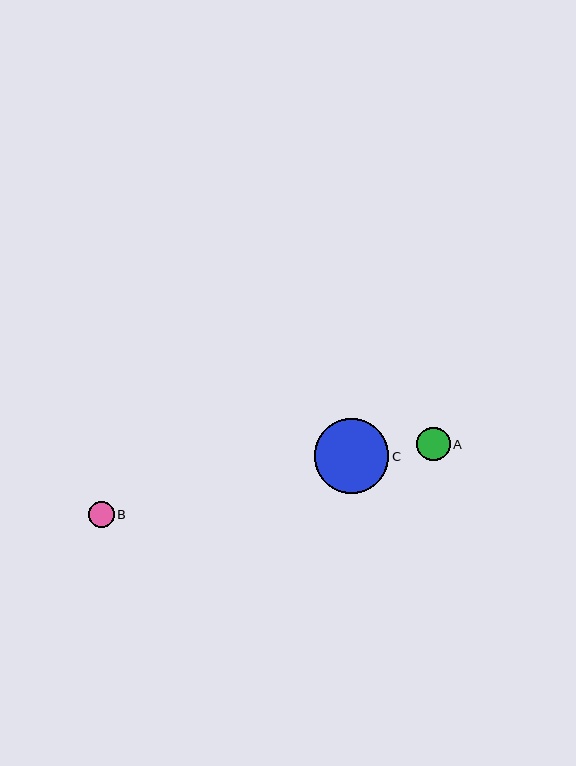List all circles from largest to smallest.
From largest to smallest: C, A, B.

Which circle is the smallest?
Circle B is the smallest with a size of approximately 26 pixels.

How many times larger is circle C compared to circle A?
Circle C is approximately 2.2 times the size of circle A.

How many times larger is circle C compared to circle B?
Circle C is approximately 2.9 times the size of circle B.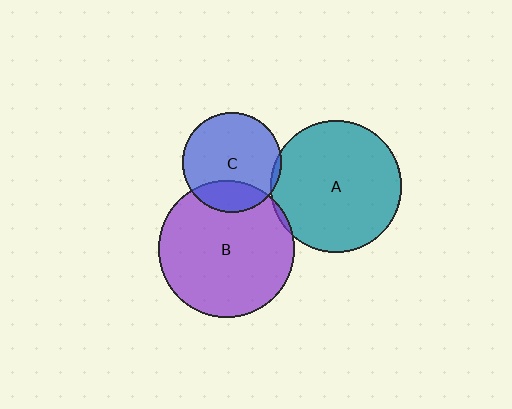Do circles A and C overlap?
Yes.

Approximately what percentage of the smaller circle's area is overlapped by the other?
Approximately 5%.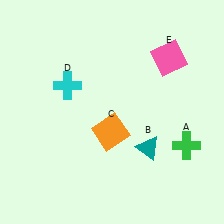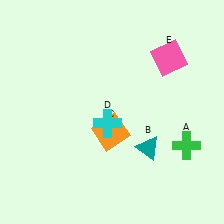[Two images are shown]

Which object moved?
The cyan cross (D) moved right.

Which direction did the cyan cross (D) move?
The cyan cross (D) moved right.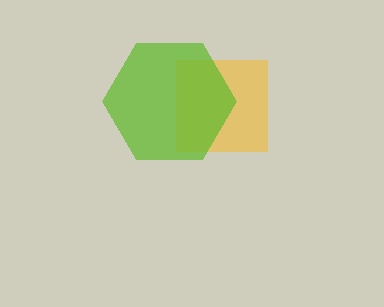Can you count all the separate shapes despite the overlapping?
Yes, there are 2 separate shapes.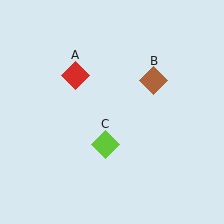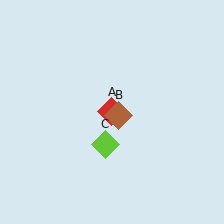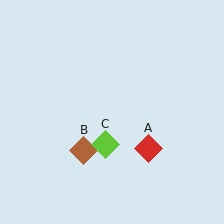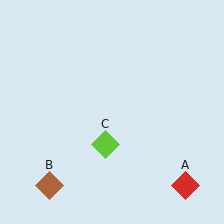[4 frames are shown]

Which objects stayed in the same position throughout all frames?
Lime diamond (object C) remained stationary.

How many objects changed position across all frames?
2 objects changed position: red diamond (object A), brown diamond (object B).